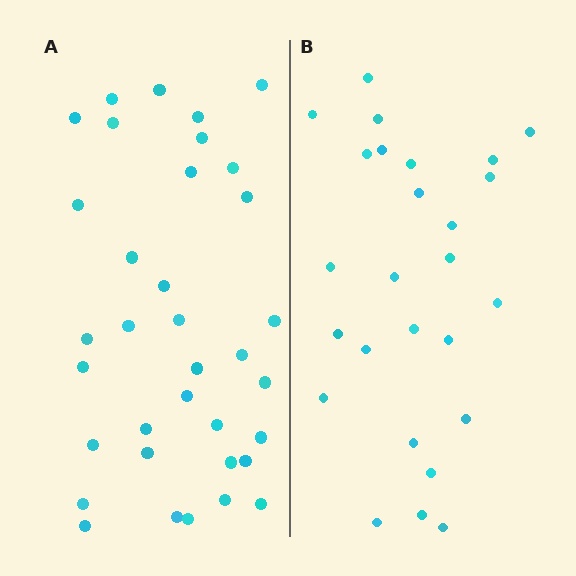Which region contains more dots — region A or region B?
Region A (the left region) has more dots.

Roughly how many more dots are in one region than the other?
Region A has roughly 8 or so more dots than region B.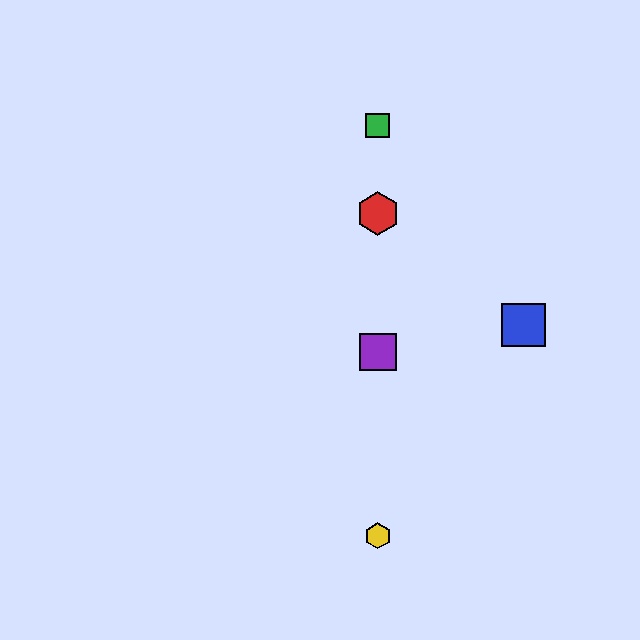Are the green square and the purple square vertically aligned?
Yes, both are at x≈378.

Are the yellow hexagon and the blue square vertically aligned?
No, the yellow hexagon is at x≈378 and the blue square is at x≈523.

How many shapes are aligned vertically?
4 shapes (the red hexagon, the green square, the yellow hexagon, the purple square) are aligned vertically.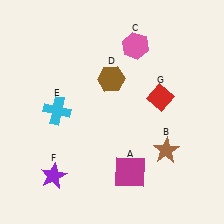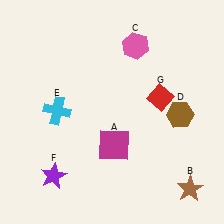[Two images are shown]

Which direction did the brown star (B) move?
The brown star (B) moved down.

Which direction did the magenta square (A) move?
The magenta square (A) moved up.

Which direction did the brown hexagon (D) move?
The brown hexagon (D) moved right.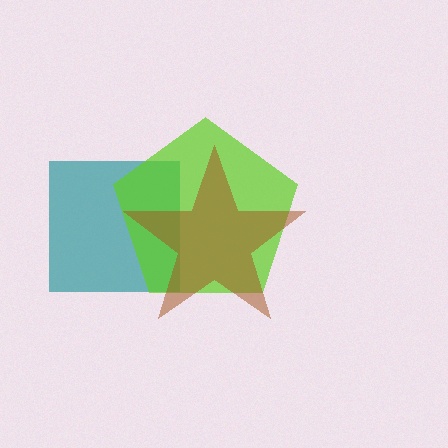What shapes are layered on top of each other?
The layered shapes are: a teal square, a lime pentagon, a brown star.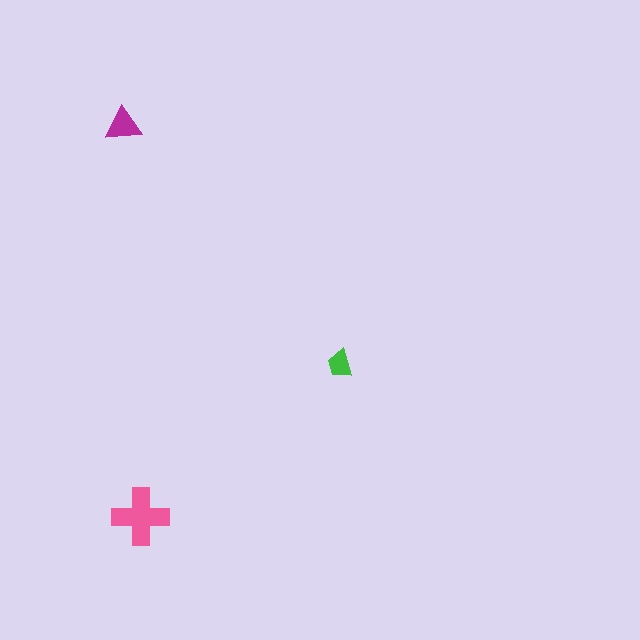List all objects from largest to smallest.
The pink cross, the magenta triangle, the green trapezoid.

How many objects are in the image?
There are 3 objects in the image.